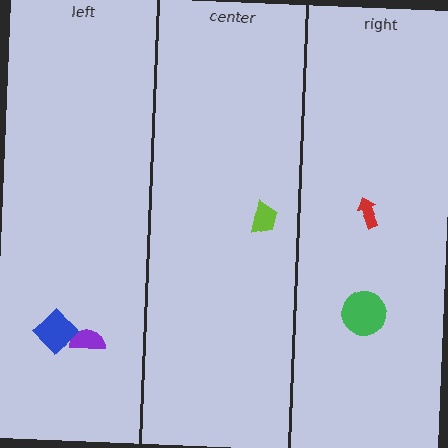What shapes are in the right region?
The green circle, the red arrow.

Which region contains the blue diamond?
The left region.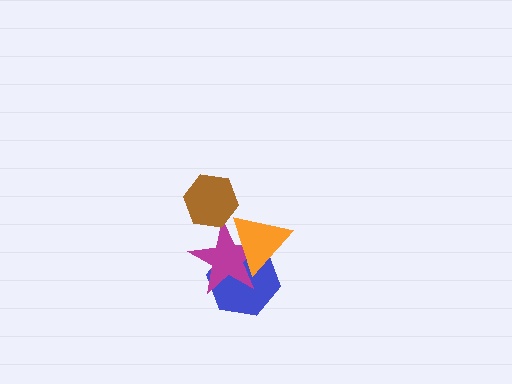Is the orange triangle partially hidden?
No, no other shape covers it.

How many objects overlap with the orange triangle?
2 objects overlap with the orange triangle.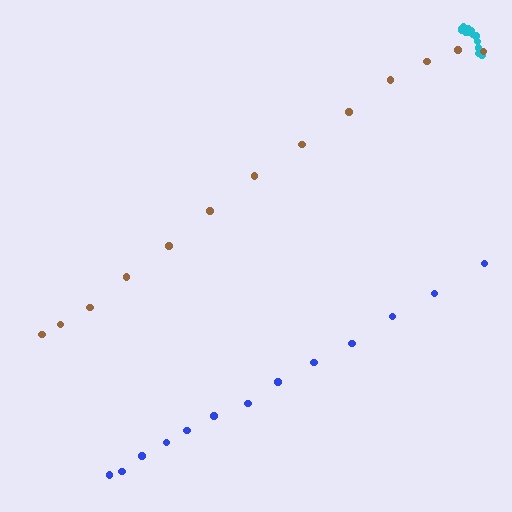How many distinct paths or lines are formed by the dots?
There are 3 distinct paths.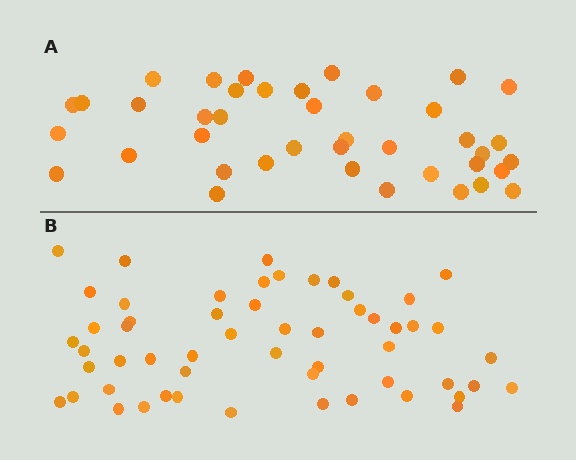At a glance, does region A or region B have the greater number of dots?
Region B (the bottom region) has more dots.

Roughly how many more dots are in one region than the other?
Region B has approximately 15 more dots than region A.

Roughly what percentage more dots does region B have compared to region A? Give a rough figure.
About 40% more.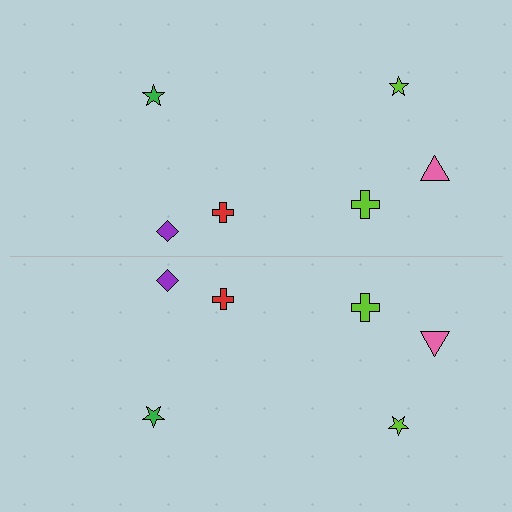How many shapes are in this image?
There are 12 shapes in this image.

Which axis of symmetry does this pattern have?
The pattern has a horizontal axis of symmetry running through the center of the image.